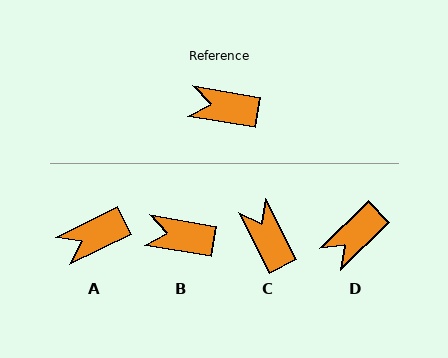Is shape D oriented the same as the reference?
No, it is off by about 54 degrees.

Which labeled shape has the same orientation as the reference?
B.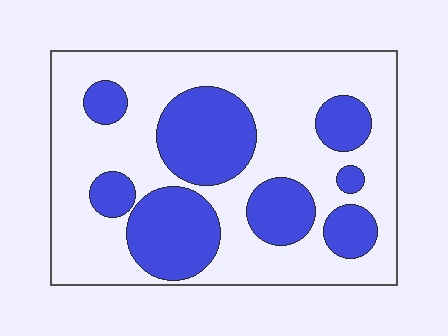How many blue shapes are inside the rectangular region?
8.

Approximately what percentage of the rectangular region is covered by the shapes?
Approximately 35%.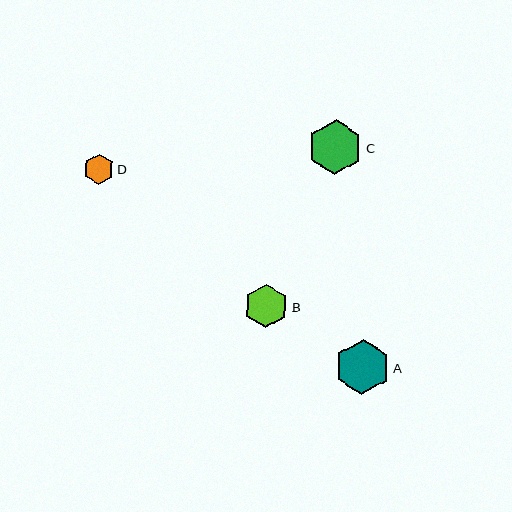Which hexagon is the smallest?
Hexagon D is the smallest with a size of approximately 30 pixels.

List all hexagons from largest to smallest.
From largest to smallest: A, C, B, D.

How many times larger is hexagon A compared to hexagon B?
Hexagon A is approximately 1.3 times the size of hexagon B.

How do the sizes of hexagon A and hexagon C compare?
Hexagon A and hexagon C are approximately the same size.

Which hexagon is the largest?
Hexagon A is the largest with a size of approximately 55 pixels.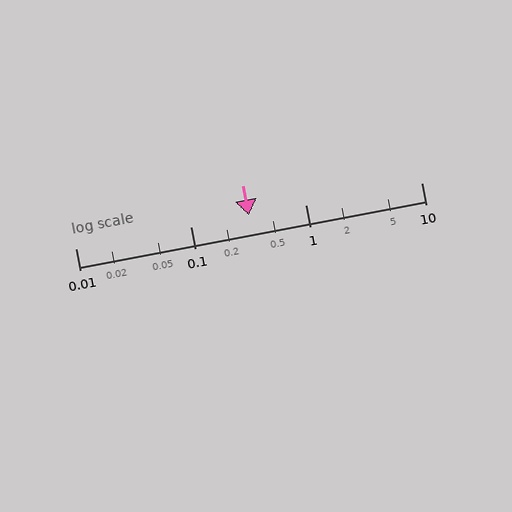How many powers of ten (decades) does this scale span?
The scale spans 3 decades, from 0.01 to 10.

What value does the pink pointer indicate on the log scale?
The pointer indicates approximately 0.32.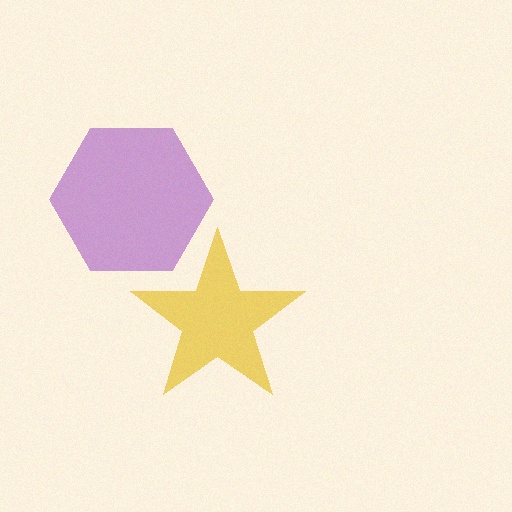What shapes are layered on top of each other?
The layered shapes are: a purple hexagon, a yellow star.